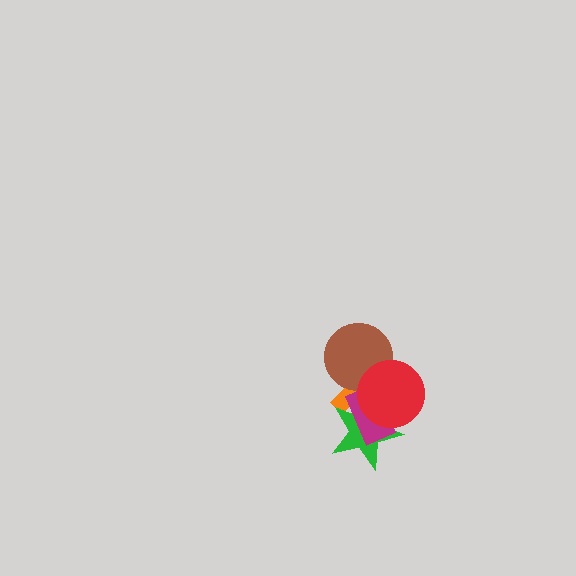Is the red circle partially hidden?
No, no other shape covers it.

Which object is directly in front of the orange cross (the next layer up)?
The green star is directly in front of the orange cross.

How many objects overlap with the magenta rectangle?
3 objects overlap with the magenta rectangle.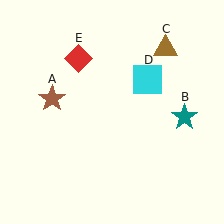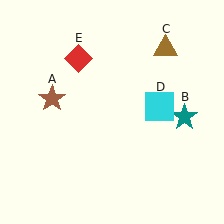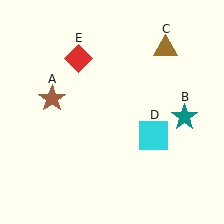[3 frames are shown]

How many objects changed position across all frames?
1 object changed position: cyan square (object D).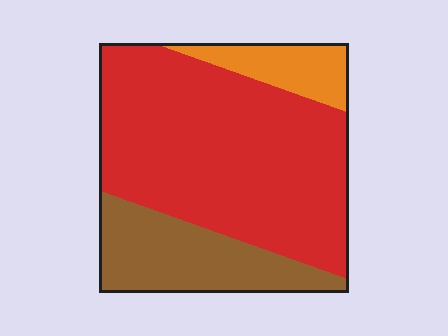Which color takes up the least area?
Orange, at roughly 10%.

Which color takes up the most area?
Red, at roughly 65%.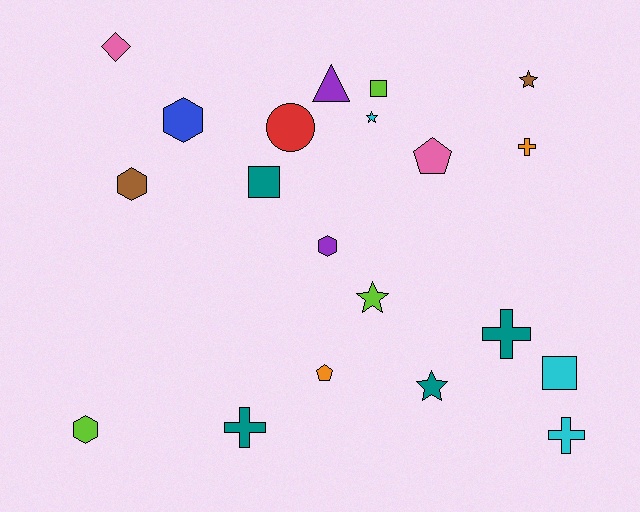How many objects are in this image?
There are 20 objects.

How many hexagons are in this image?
There are 4 hexagons.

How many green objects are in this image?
There are no green objects.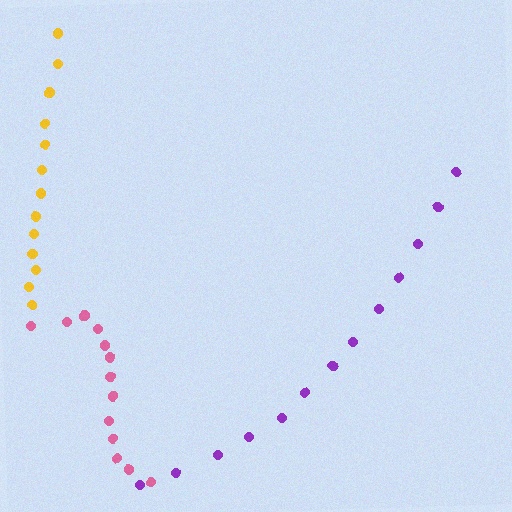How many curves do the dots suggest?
There are 3 distinct paths.